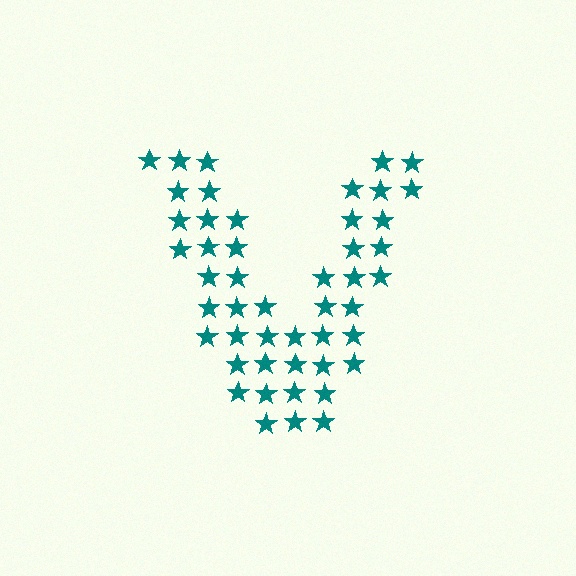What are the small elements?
The small elements are stars.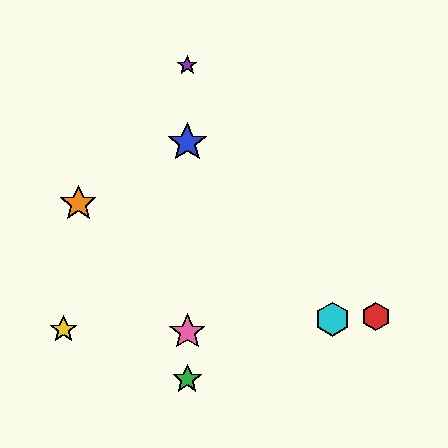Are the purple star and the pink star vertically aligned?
Yes, both are at x≈187.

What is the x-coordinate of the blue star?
The blue star is at x≈187.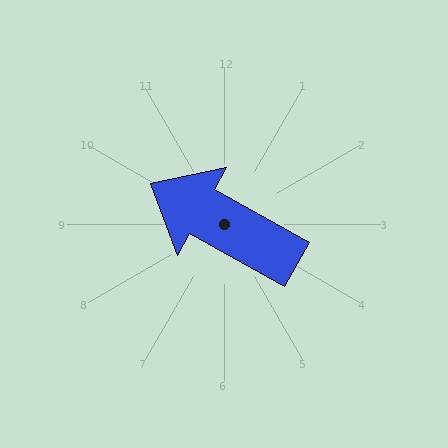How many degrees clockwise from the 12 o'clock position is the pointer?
Approximately 299 degrees.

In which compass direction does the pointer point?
Northwest.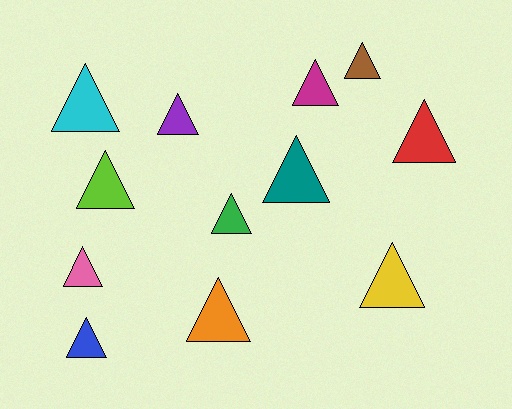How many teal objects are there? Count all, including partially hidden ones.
There is 1 teal object.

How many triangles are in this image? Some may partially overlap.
There are 12 triangles.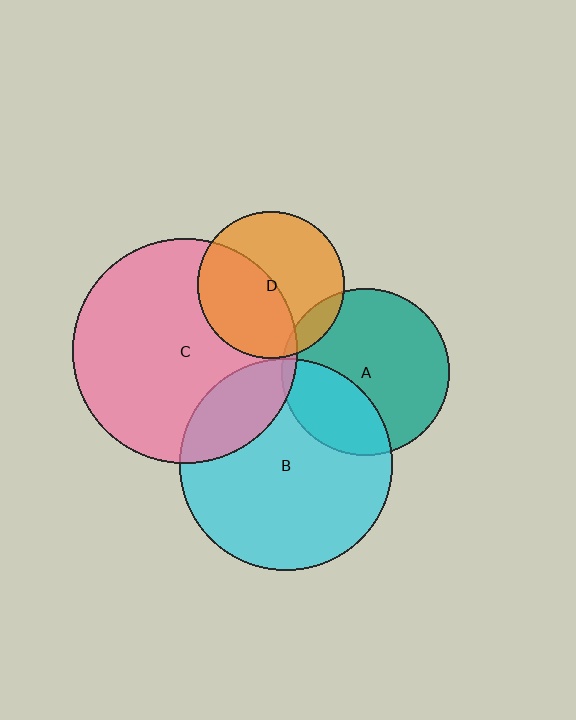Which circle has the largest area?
Circle C (pink).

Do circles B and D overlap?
Yes.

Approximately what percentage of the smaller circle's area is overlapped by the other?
Approximately 5%.